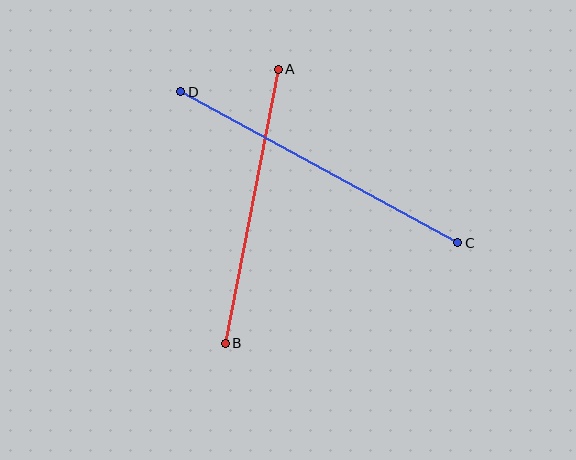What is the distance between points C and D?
The distance is approximately 315 pixels.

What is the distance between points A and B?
The distance is approximately 279 pixels.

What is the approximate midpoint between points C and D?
The midpoint is at approximately (319, 167) pixels.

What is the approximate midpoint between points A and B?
The midpoint is at approximately (252, 206) pixels.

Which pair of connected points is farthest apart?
Points C and D are farthest apart.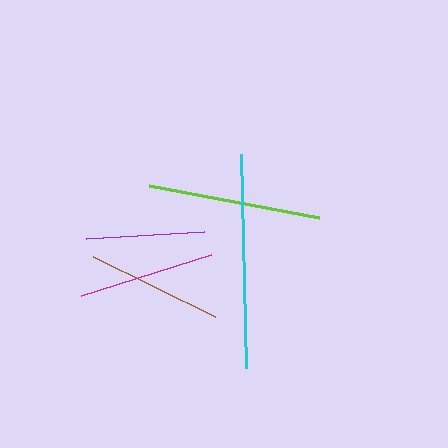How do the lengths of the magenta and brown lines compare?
The magenta and brown lines are approximately the same length.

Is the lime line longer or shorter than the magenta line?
The lime line is longer than the magenta line.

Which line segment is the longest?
The cyan line is the longest at approximately 215 pixels.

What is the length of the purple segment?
The purple segment is approximately 118 pixels long.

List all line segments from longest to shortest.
From longest to shortest: cyan, lime, magenta, brown, purple.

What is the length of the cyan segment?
The cyan segment is approximately 215 pixels long.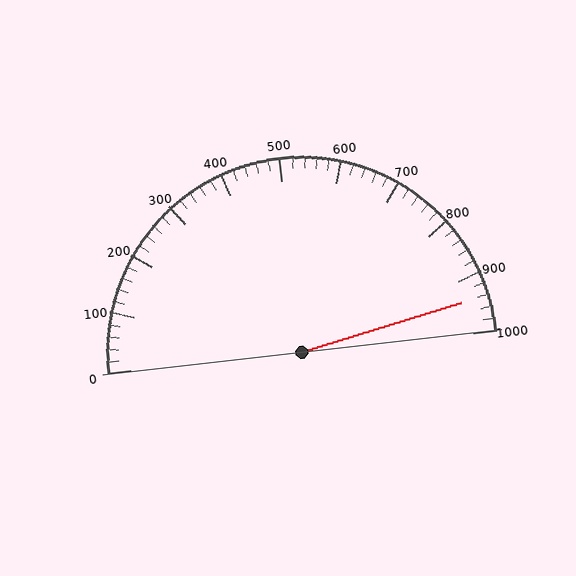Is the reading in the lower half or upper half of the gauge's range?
The reading is in the upper half of the range (0 to 1000).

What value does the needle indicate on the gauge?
The needle indicates approximately 940.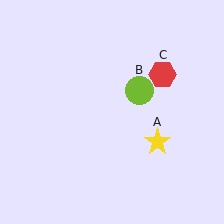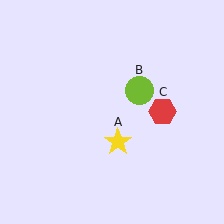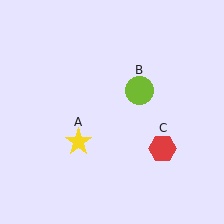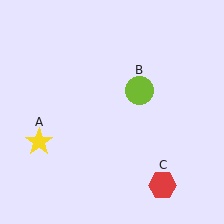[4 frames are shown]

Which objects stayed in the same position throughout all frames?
Lime circle (object B) remained stationary.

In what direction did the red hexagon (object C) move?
The red hexagon (object C) moved down.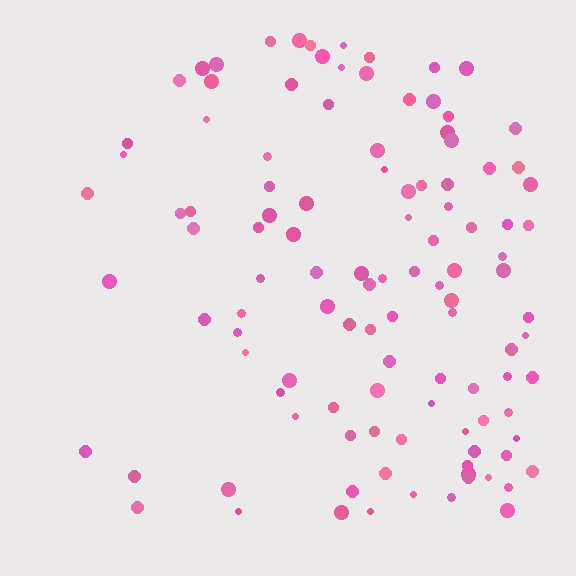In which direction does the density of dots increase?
From left to right, with the right side densest.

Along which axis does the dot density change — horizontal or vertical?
Horizontal.